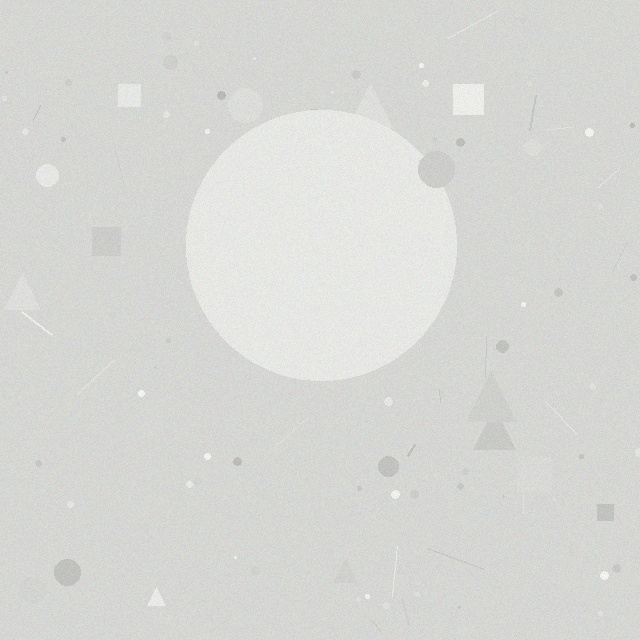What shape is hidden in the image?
A circle is hidden in the image.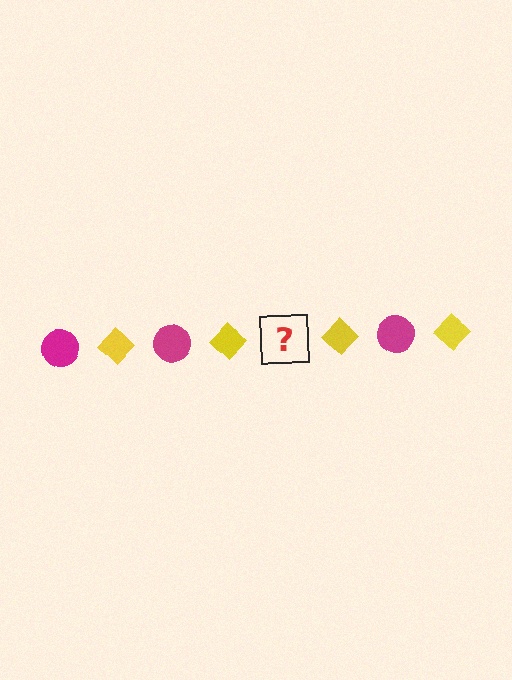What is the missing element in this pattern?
The missing element is a magenta circle.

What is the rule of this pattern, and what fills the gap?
The rule is that the pattern alternates between magenta circle and yellow diamond. The gap should be filled with a magenta circle.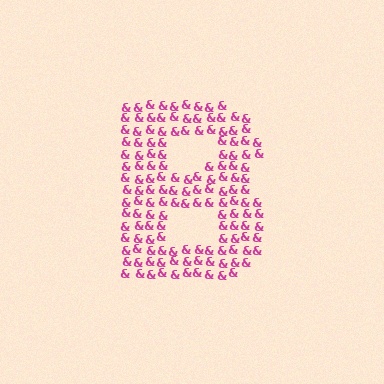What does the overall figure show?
The overall figure shows the letter B.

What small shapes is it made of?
It is made of small ampersands.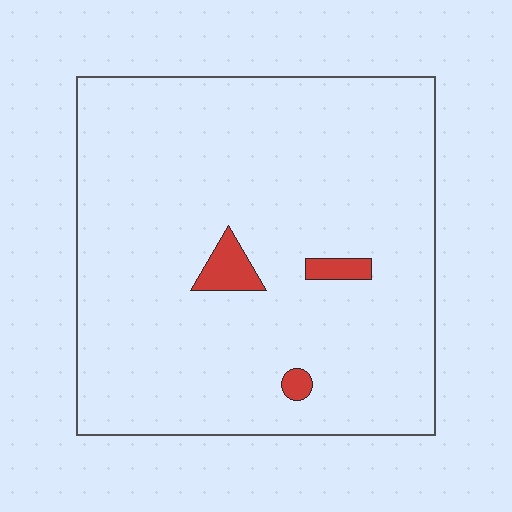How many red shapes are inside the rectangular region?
3.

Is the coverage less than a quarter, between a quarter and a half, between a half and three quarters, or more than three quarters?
Less than a quarter.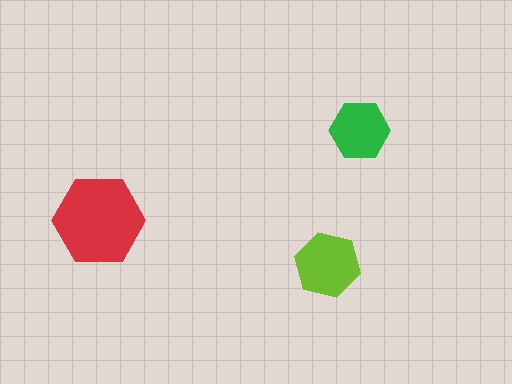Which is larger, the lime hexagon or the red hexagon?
The red one.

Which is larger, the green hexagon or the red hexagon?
The red one.